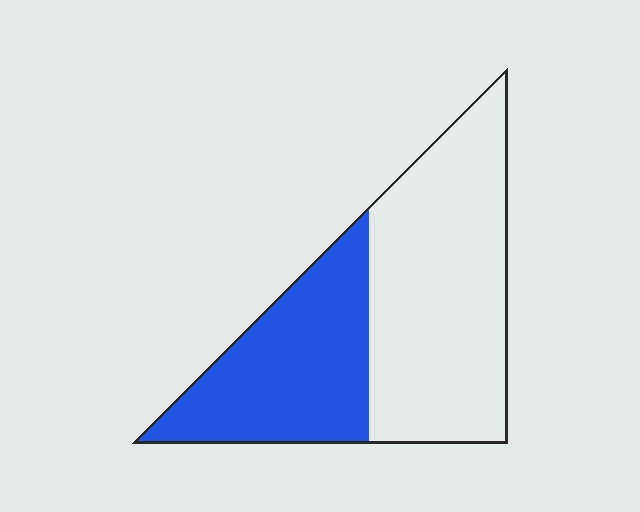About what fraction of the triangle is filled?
About two fifths (2/5).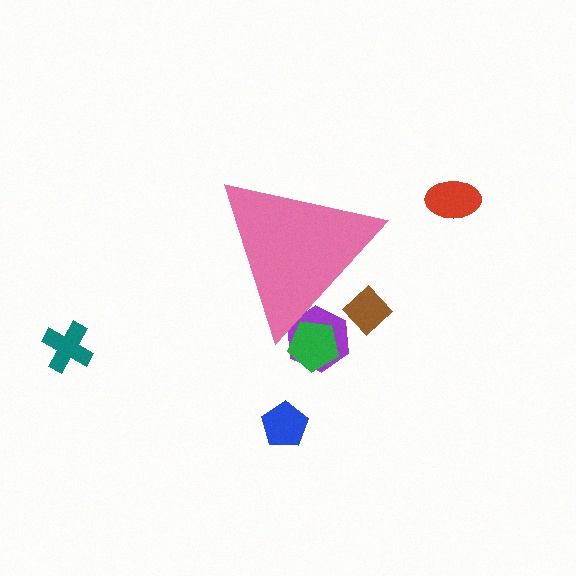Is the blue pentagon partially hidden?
No, the blue pentagon is fully visible.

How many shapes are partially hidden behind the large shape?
3 shapes are partially hidden.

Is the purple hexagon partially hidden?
Yes, the purple hexagon is partially hidden behind the pink triangle.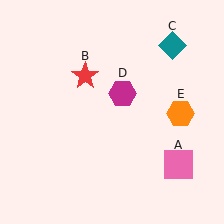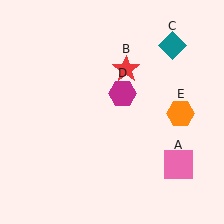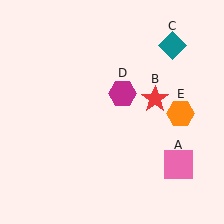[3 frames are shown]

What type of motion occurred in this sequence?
The red star (object B) rotated clockwise around the center of the scene.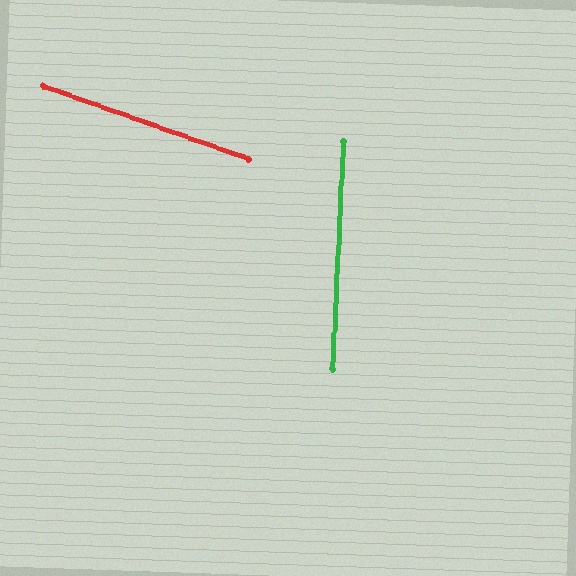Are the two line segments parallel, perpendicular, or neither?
Neither parallel nor perpendicular — they differ by about 73°.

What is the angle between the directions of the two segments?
Approximately 73 degrees.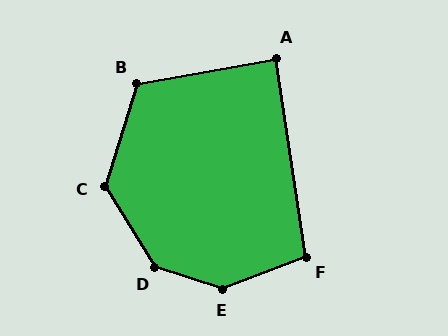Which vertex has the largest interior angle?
E, at approximately 141 degrees.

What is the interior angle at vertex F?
Approximately 102 degrees (obtuse).